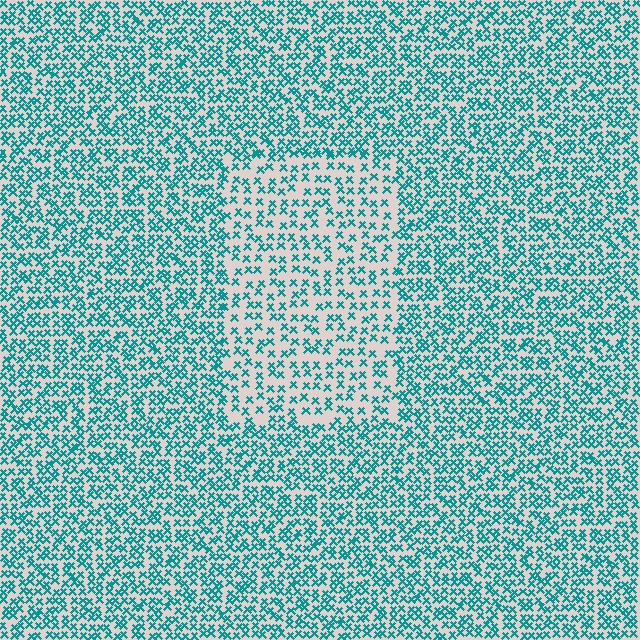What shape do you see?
I see a rectangle.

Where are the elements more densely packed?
The elements are more densely packed outside the rectangle boundary.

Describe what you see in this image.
The image contains small teal elements arranged at two different densities. A rectangle-shaped region is visible where the elements are less densely packed than the surrounding area.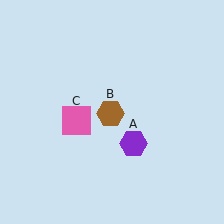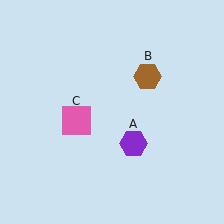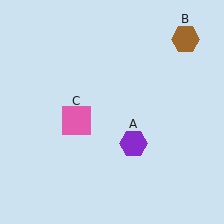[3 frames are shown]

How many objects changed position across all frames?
1 object changed position: brown hexagon (object B).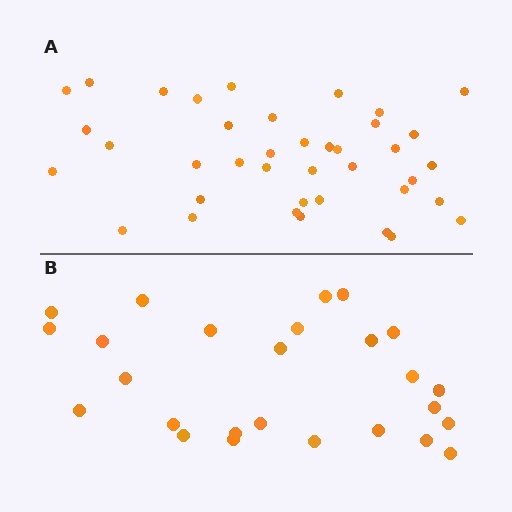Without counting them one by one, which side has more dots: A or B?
Region A (the top region) has more dots.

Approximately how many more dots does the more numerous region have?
Region A has approximately 15 more dots than region B.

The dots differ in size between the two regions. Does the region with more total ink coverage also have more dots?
No. Region B has more total ink coverage because its dots are larger, but region A actually contains more individual dots. Total area can be misleading — the number of items is what matters here.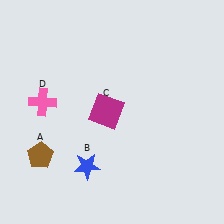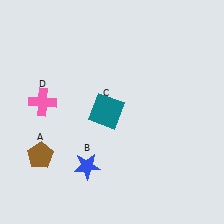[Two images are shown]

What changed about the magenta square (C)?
In Image 1, C is magenta. In Image 2, it changed to teal.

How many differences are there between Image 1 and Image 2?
There is 1 difference between the two images.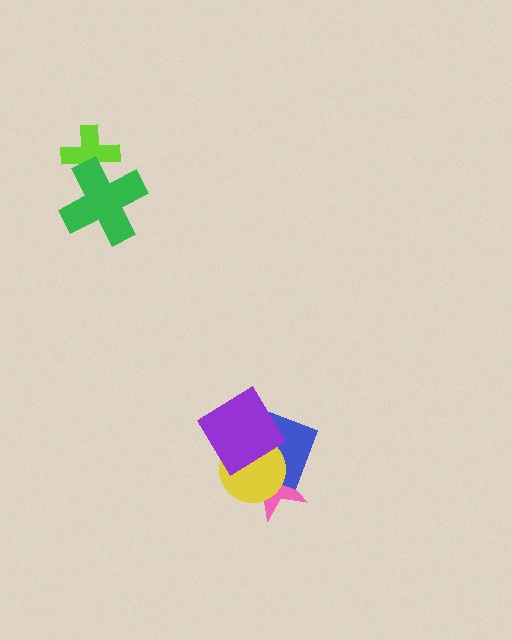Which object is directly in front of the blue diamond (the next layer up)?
The yellow circle is directly in front of the blue diamond.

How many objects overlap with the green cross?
1 object overlaps with the green cross.